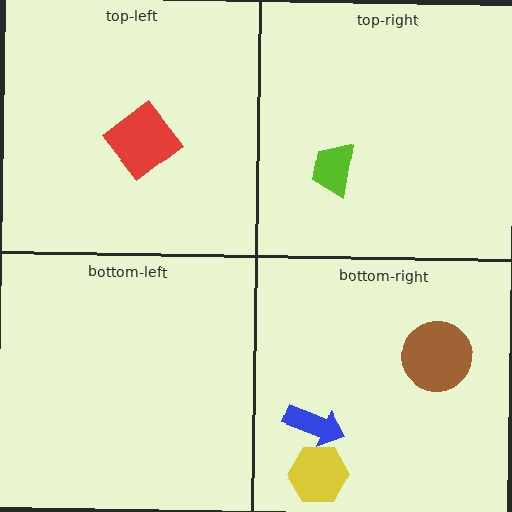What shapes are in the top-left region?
The red diamond.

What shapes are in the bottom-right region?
The yellow hexagon, the blue arrow, the brown circle.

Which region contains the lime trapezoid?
The top-right region.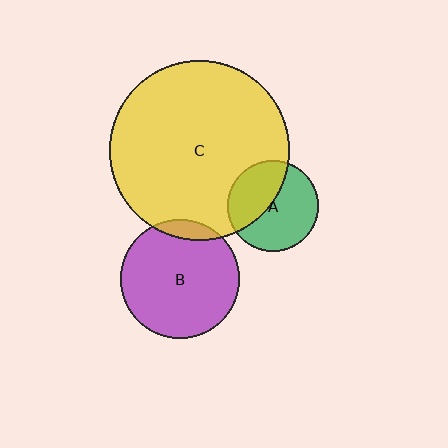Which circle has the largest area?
Circle C (yellow).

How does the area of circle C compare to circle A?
Approximately 4.0 times.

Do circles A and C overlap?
Yes.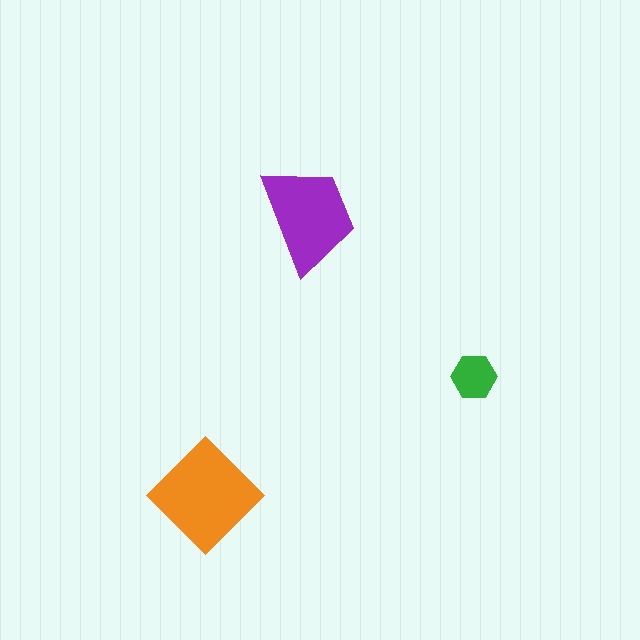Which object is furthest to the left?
The orange diamond is leftmost.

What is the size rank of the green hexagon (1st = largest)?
3rd.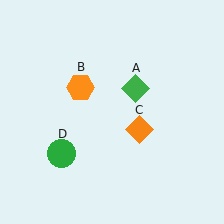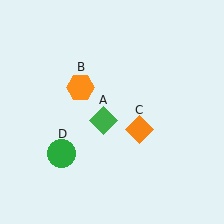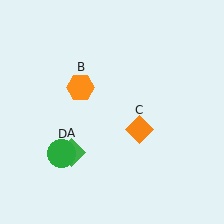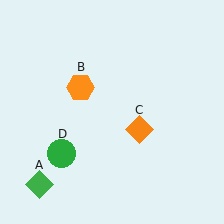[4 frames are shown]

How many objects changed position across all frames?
1 object changed position: green diamond (object A).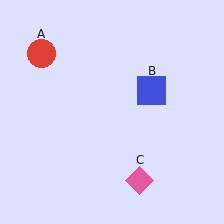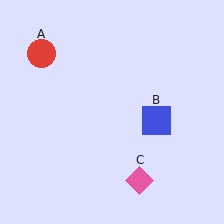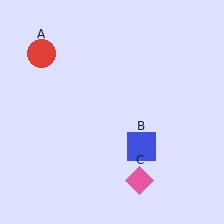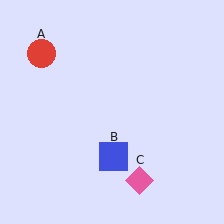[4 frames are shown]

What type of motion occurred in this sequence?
The blue square (object B) rotated clockwise around the center of the scene.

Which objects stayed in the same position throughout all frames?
Red circle (object A) and pink diamond (object C) remained stationary.